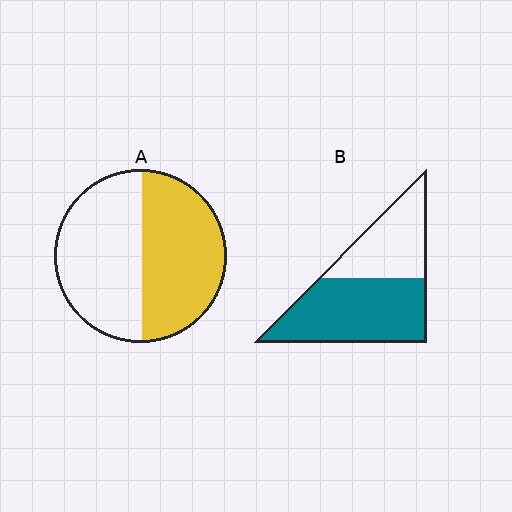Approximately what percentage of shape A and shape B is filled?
A is approximately 50% and B is approximately 60%.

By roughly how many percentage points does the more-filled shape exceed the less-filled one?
By roughly 10 percentage points (B over A).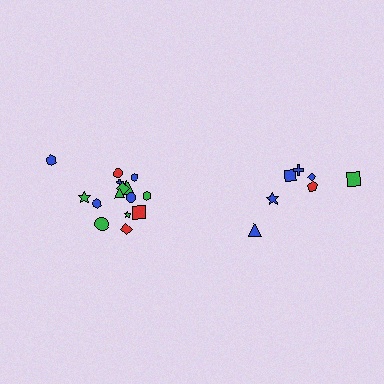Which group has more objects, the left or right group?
The left group.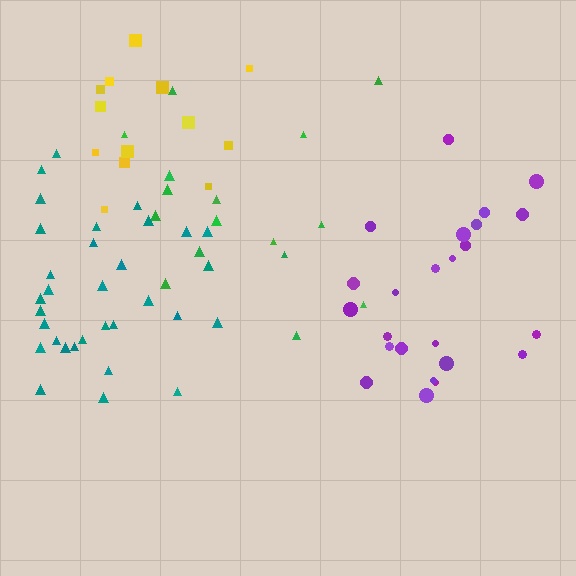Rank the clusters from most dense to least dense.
teal, purple, yellow, green.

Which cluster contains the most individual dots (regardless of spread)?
Teal (33).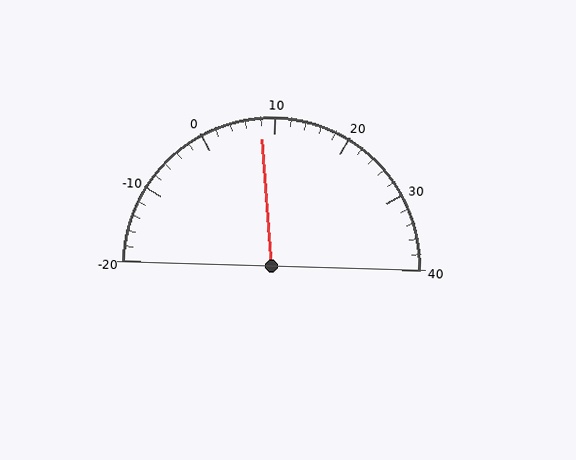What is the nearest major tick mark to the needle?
The nearest major tick mark is 10.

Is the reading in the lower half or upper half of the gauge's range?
The reading is in the lower half of the range (-20 to 40).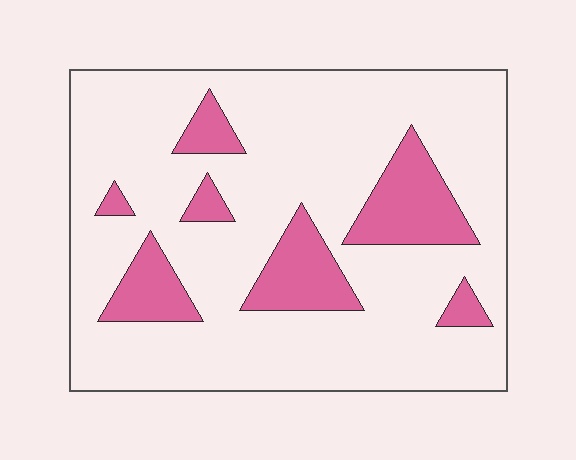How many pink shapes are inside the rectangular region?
7.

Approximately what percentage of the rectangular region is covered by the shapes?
Approximately 20%.